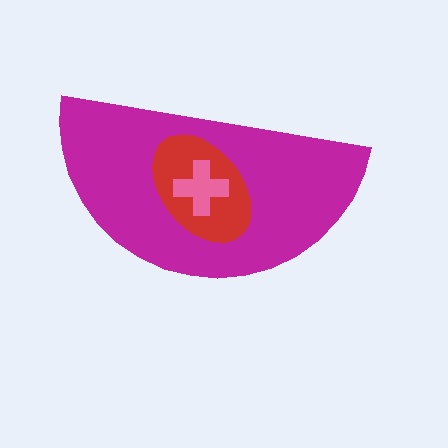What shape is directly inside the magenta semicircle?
The red ellipse.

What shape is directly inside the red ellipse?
The pink cross.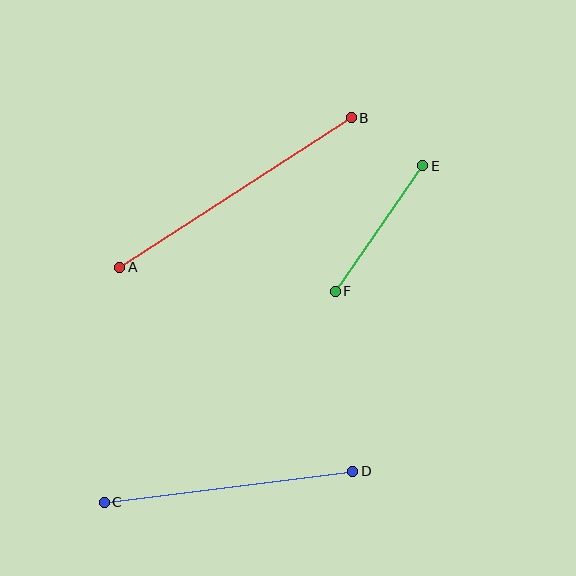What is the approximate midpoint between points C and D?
The midpoint is at approximately (228, 487) pixels.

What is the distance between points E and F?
The distance is approximately 153 pixels.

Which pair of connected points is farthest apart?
Points A and B are farthest apart.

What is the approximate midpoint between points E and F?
The midpoint is at approximately (379, 229) pixels.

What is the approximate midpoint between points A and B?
The midpoint is at approximately (236, 193) pixels.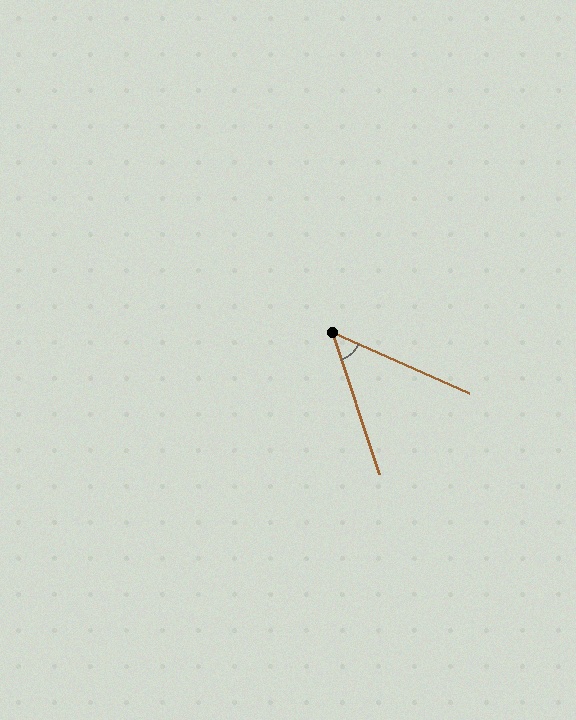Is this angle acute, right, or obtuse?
It is acute.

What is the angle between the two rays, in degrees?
Approximately 48 degrees.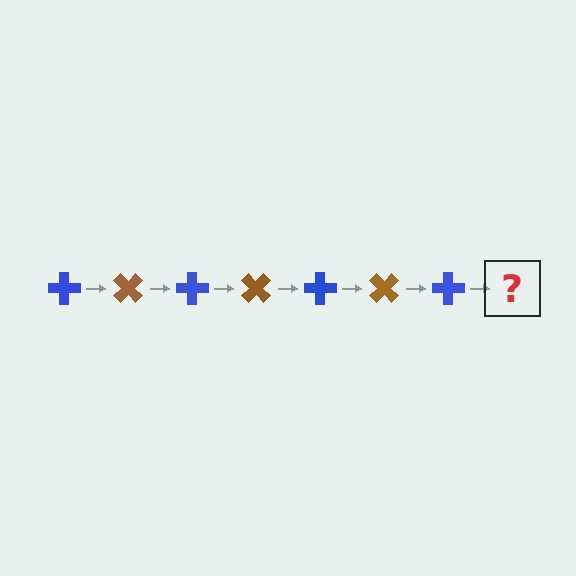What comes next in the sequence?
The next element should be a brown cross, rotated 315 degrees from the start.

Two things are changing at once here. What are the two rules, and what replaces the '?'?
The two rules are that it rotates 45 degrees each step and the color cycles through blue and brown. The '?' should be a brown cross, rotated 315 degrees from the start.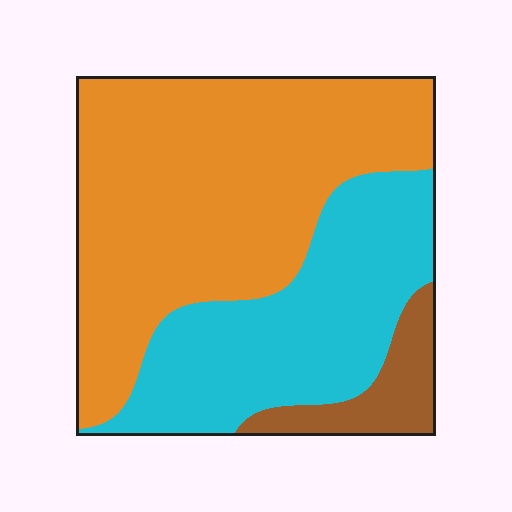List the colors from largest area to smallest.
From largest to smallest: orange, cyan, brown.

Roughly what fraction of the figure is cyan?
Cyan takes up about one third (1/3) of the figure.